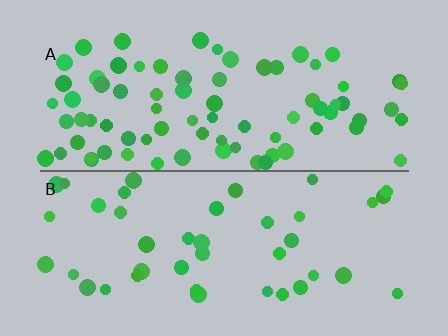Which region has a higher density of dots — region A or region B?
A (the top).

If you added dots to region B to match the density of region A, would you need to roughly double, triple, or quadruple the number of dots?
Approximately double.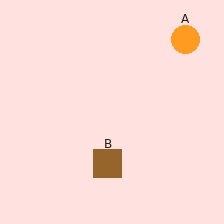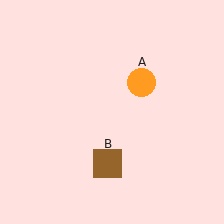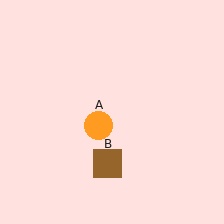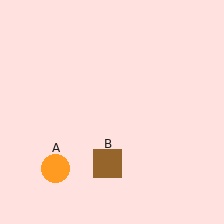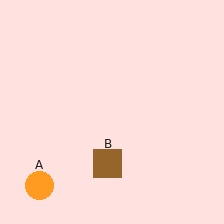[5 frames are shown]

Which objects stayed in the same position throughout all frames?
Brown square (object B) remained stationary.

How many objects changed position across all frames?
1 object changed position: orange circle (object A).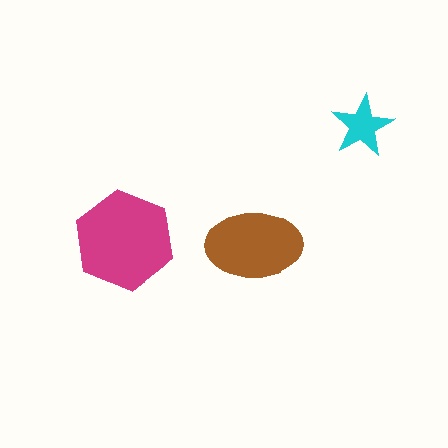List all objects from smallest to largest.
The cyan star, the brown ellipse, the magenta hexagon.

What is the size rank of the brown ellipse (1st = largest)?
2nd.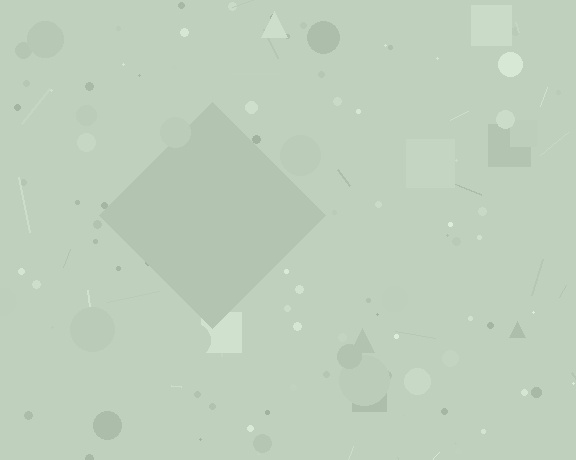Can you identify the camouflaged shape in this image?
The camouflaged shape is a diamond.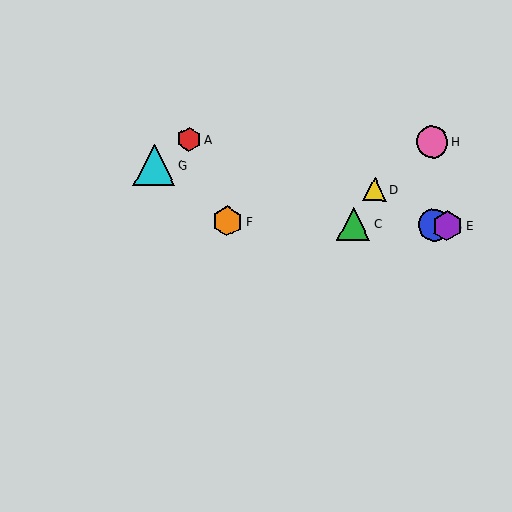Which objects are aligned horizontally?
Objects B, C, E, F are aligned horizontally.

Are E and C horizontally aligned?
Yes, both are at y≈225.